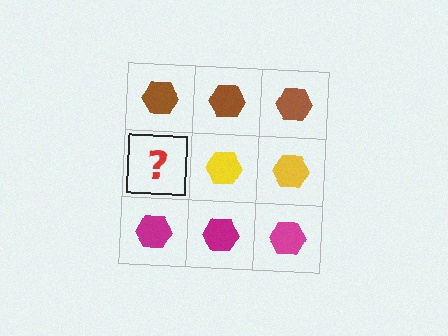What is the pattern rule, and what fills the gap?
The rule is that each row has a consistent color. The gap should be filled with a yellow hexagon.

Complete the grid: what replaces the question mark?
The question mark should be replaced with a yellow hexagon.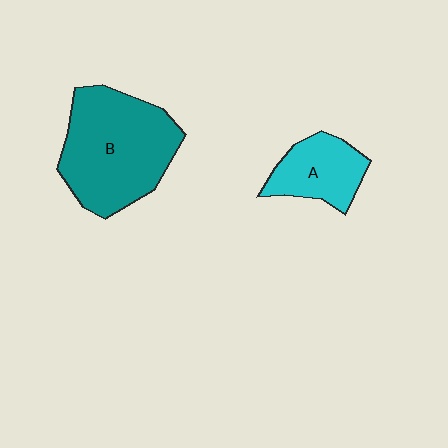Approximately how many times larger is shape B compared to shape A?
Approximately 2.1 times.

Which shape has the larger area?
Shape B (teal).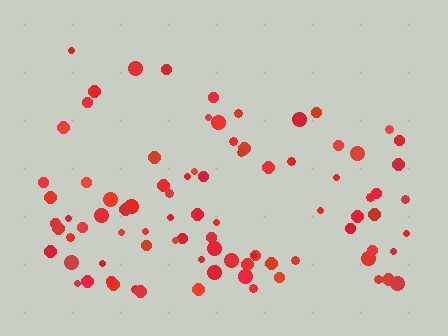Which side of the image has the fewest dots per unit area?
The top.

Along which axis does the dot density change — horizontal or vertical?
Vertical.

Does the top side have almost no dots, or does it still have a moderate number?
Still a moderate number, just noticeably fewer than the bottom.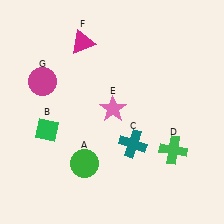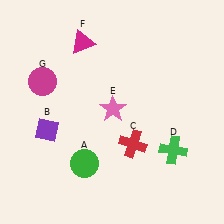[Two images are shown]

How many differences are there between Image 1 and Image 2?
There are 2 differences between the two images.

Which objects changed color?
B changed from green to purple. C changed from teal to red.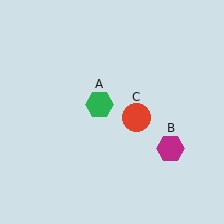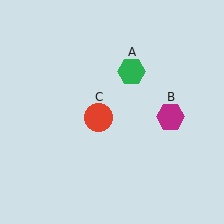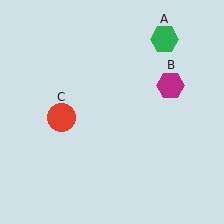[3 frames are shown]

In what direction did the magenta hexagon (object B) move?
The magenta hexagon (object B) moved up.